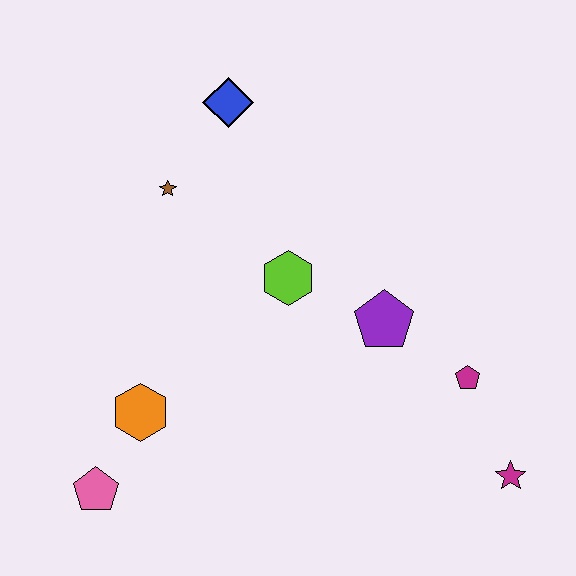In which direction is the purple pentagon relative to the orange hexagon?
The purple pentagon is to the right of the orange hexagon.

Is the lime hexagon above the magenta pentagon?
Yes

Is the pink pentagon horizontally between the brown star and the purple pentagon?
No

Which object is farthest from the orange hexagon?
The magenta star is farthest from the orange hexagon.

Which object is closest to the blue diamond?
The brown star is closest to the blue diamond.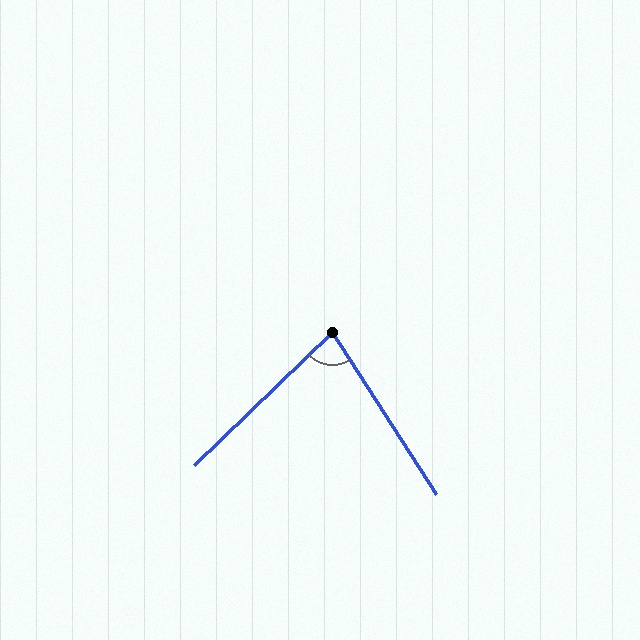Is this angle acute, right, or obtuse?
It is acute.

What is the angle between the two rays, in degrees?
Approximately 79 degrees.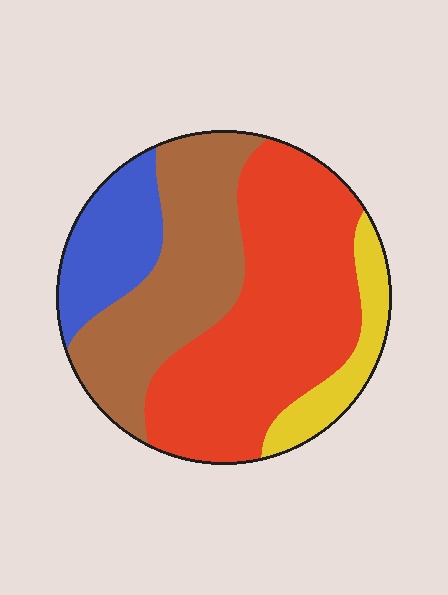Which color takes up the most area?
Red, at roughly 45%.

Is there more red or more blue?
Red.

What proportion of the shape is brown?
Brown covers roughly 30% of the shape.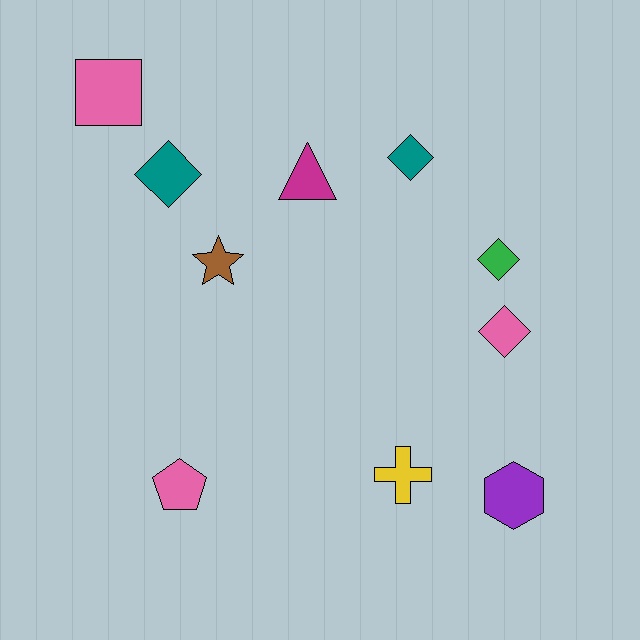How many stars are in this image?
There is 1 star.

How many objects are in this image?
There are 10 objects.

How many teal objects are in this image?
There are 2 teal objects.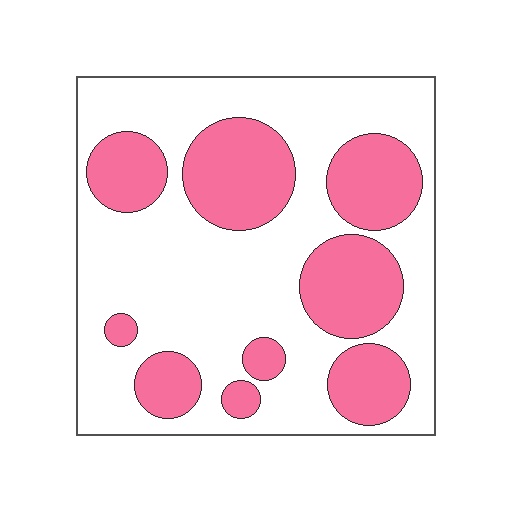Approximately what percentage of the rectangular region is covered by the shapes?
Approximately 35%.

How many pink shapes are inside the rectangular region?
9.